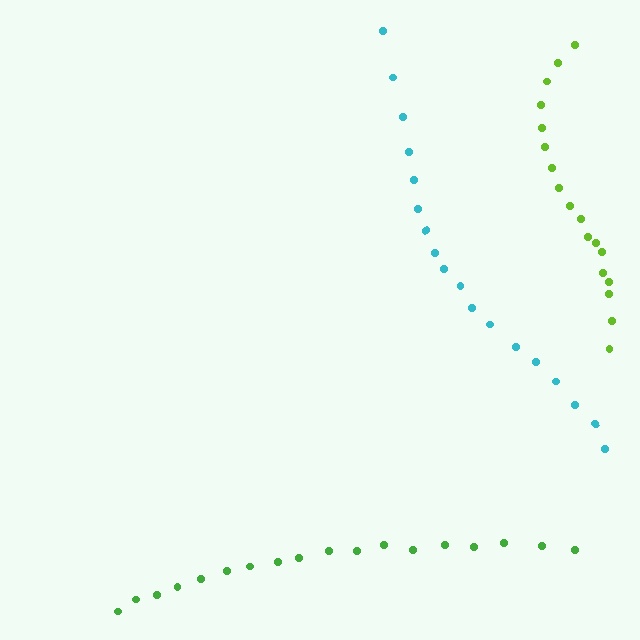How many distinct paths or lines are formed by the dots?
There are 3 distinct paths.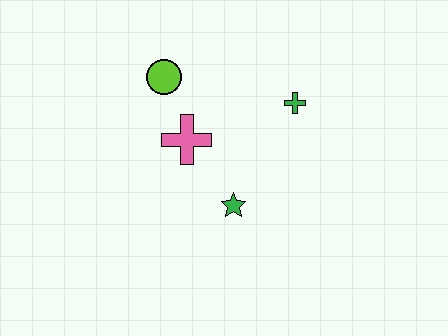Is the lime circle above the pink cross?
Yes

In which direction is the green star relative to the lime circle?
The green star is below the lime circle.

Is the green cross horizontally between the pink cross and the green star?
No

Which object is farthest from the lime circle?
The green star is farthest from the lime circle.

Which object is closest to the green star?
The pink cross is closest to the green star.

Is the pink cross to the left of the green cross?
Yes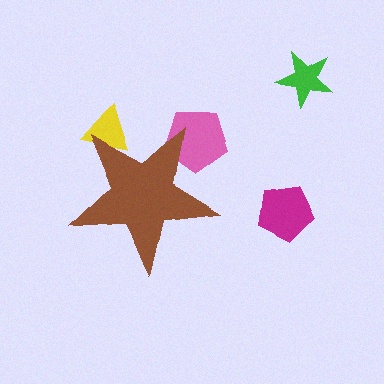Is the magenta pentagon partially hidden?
No, the magenta pentagon is fully visible.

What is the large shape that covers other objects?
A brown star.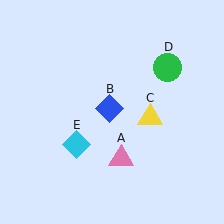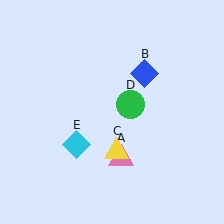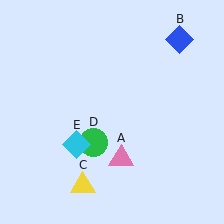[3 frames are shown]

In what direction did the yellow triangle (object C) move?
The yellow triangle (object C) moved down and to the left.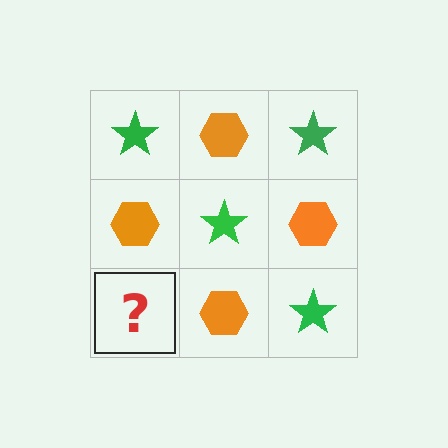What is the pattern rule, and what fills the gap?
The rule is that it alternates green star and orange hexagon in a checkerboard pattern. The gap should be filled with a green star.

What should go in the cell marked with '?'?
The missing cell should contain a green star.